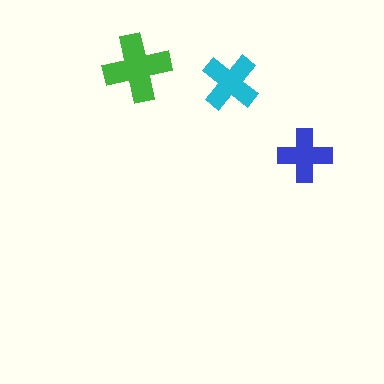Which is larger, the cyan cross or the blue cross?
The cyan one.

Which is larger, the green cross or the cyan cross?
The green one.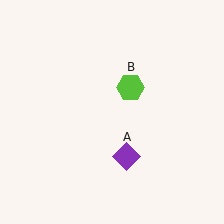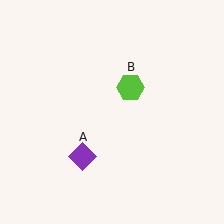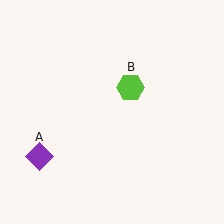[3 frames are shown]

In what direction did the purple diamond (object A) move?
The purple diamond (object A) moved left.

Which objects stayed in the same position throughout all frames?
Lime hexagon (object B) remained stationary.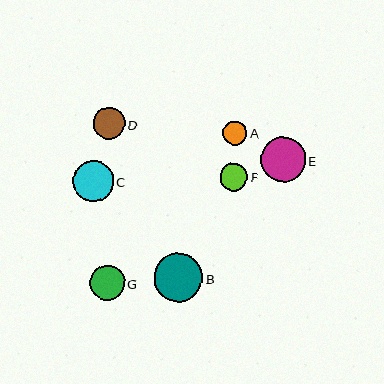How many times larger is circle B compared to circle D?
Circle B is approximately 1.5 times the size of circle D.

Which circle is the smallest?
Circle A is the smallest with a size of approximately 24 pixels.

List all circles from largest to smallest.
From largest to smallest: B, E, C, G, D, F, A.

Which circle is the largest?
Circle B is the largest with a size of approximately 49 pixels.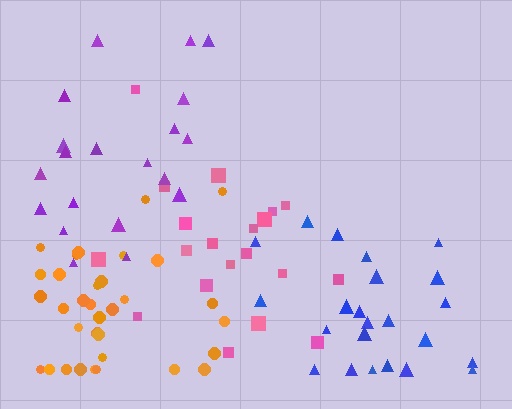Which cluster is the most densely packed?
Blue.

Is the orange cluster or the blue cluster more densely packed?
Blue.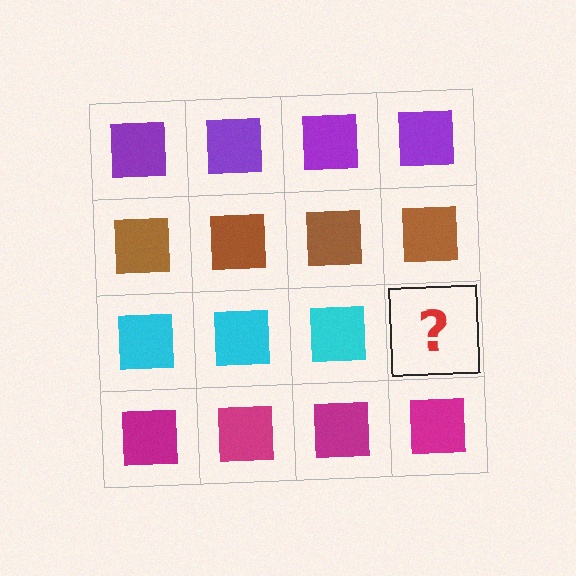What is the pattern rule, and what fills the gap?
The rule is that each row has a consistent color. The gap should be filled with a cyan square.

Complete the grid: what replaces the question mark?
The question mark should be replaced with a cyan square.